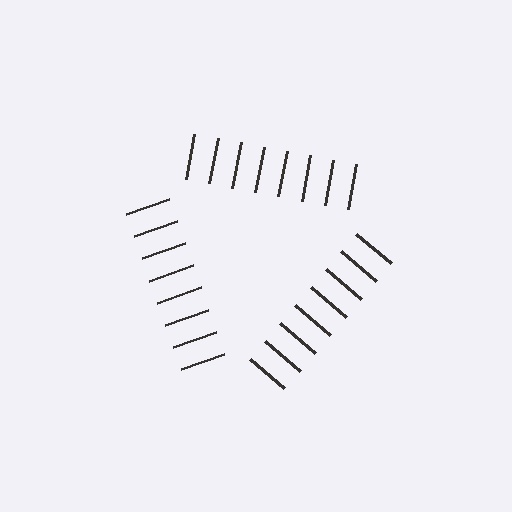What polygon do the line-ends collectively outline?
An illusory triangle — the line segments terminate on its edges but no continuous stroke is drawn.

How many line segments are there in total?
24 — 8 along each of the 3 edges.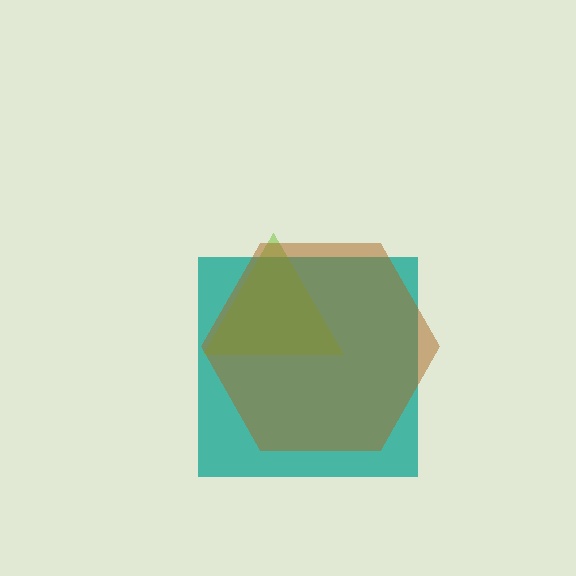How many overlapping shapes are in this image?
There are 3 overlapping shapes in the image.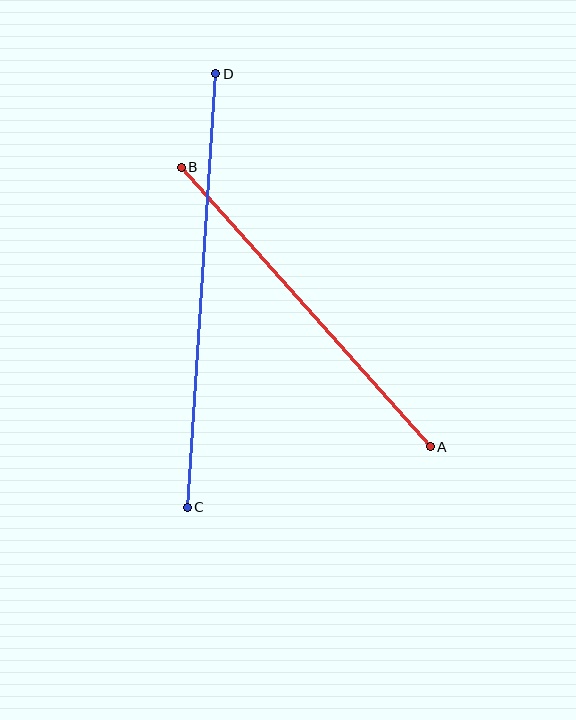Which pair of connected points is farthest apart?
Points C and D are farthest apart.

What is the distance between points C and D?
The distance is approximately 435 pixels.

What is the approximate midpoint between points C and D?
The midpoint is at approximately (202, 290) pixels.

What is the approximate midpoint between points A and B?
The midpoint is at approximately (306, 307) pixels.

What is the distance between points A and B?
The distance is approximately 374 pixels.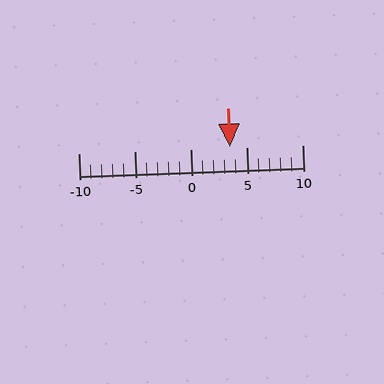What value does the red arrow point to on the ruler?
The red arrow points to approximately 4.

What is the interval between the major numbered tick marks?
The major tick marks are spaced 5 units apart.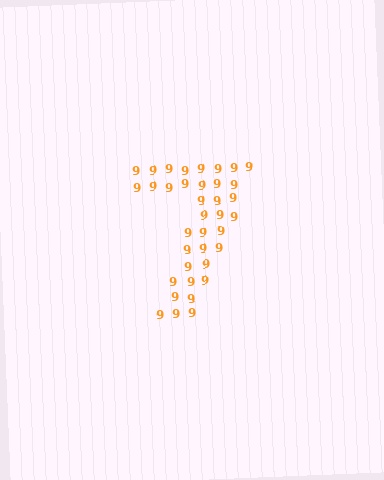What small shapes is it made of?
It is made of small digit 9's.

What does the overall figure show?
The overall figure shows the digit 7.